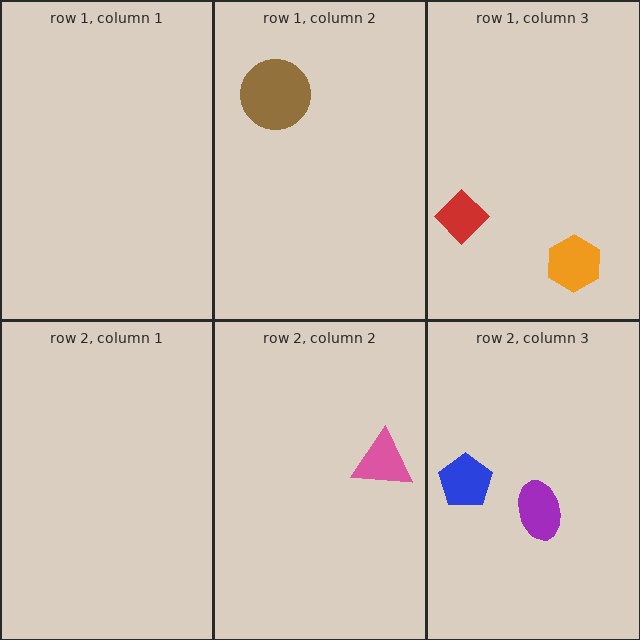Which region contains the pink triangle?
The row 2, column 2 region.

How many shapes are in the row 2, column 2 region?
1.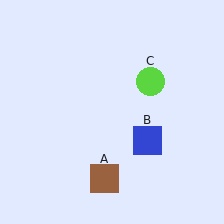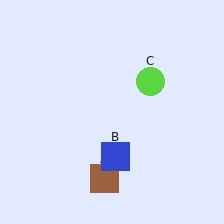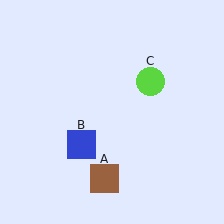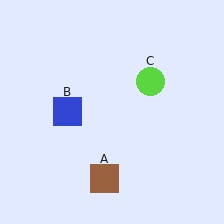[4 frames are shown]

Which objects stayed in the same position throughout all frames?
Brown square (object A) and lime circle (object C) remained stationary.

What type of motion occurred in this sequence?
The blue square (object B) rotated clockwise around the center of the scene.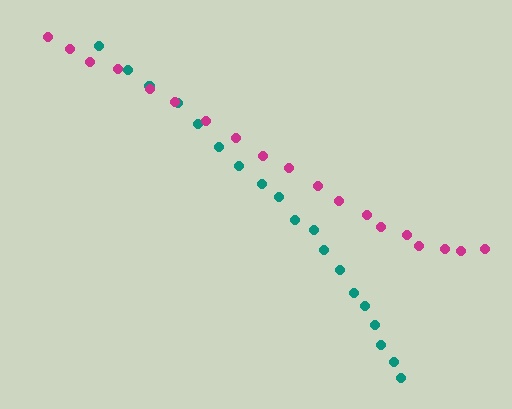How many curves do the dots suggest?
There are 2 distinct paths.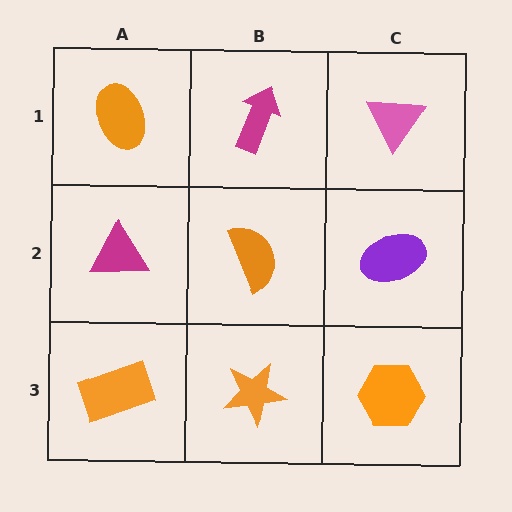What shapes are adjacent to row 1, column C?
A purple ellipse (row 2, column C), a magenta arrow (row 1, column B).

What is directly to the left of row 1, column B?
An orange ellipse.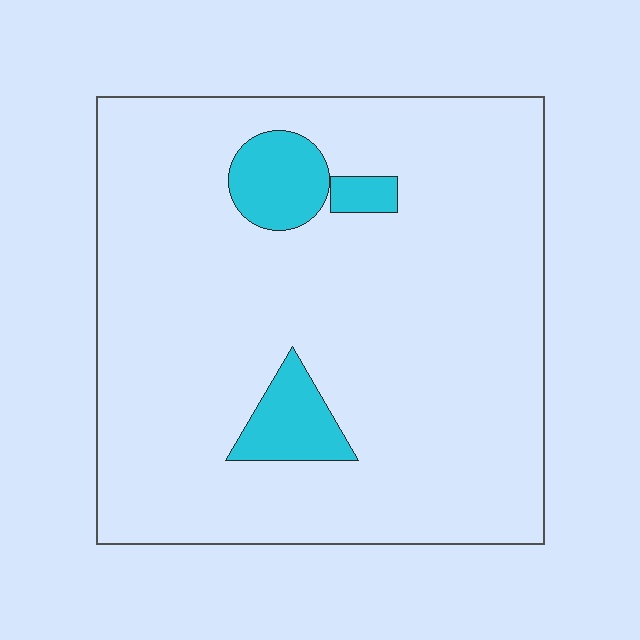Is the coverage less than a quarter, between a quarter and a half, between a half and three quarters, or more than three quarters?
Less than a quarter.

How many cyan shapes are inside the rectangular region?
3.